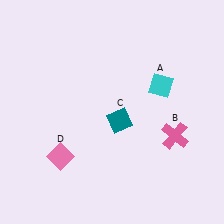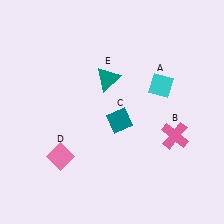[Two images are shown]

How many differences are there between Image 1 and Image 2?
There is 1 difference between the two images.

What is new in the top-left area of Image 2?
A teal triangle (E) was added in the top-left area of Image 2.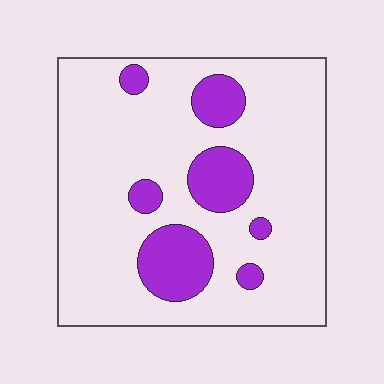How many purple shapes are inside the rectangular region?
7.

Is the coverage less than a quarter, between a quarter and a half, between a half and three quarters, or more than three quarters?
Less than a quarter.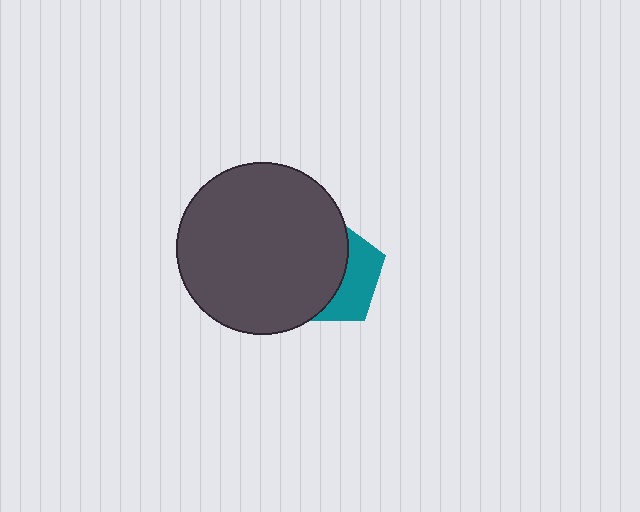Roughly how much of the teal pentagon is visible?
A small part of it is visible (roughly 38%).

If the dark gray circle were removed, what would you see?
You would see the complete teal pentagon.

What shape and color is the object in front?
The object in front is a dark gray circle.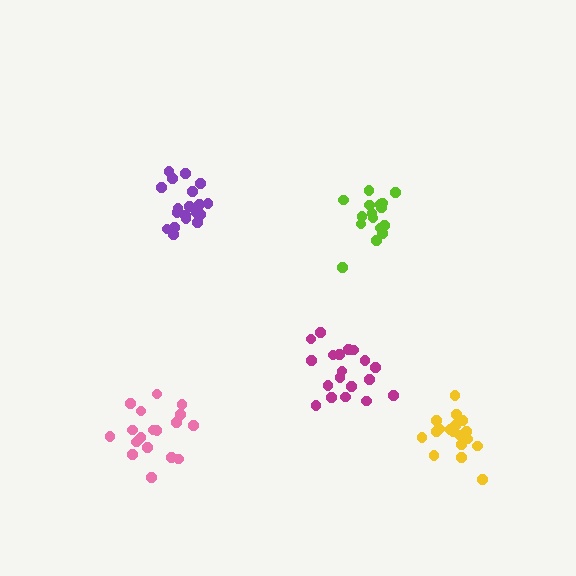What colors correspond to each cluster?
The clusters are colored: lime, magenta, yellow, purple, pink.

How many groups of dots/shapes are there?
There are 5 groups.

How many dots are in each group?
Group 1: 16 dots, Group 2: 19 dots, Group 3: 18 dots, Group 4: 19 dots, Group 5: 19 dots (91 total).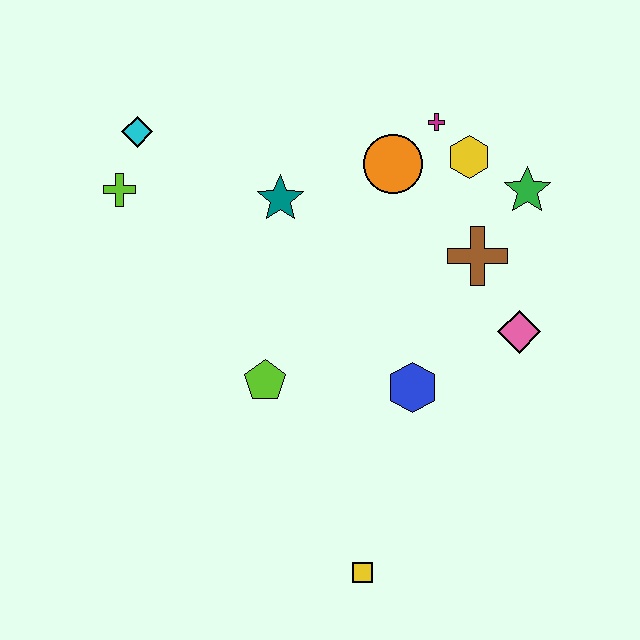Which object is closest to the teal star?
The orange circle is closest to the teal star.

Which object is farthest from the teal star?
The yellow square is farthest from the teal star.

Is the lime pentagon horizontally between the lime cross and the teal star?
Yes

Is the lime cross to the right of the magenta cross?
No